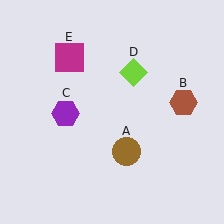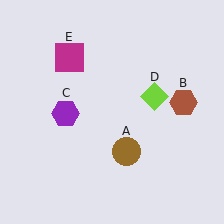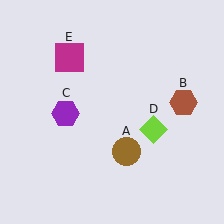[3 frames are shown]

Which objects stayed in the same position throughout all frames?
Brown circle (object A) and brown hexagon (object B) and purple hexagon (object C) and magenta square (object E) remained stationary.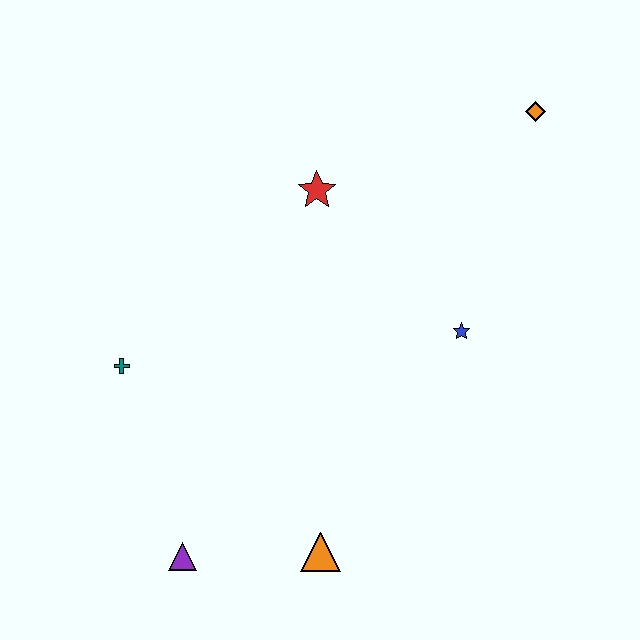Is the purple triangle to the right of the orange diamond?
No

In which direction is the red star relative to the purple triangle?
The red star is above the purple triangle.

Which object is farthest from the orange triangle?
The orange diamond is farthest from the orange triangle.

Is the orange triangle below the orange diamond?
Yes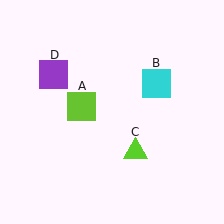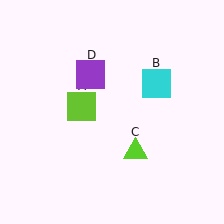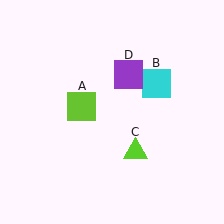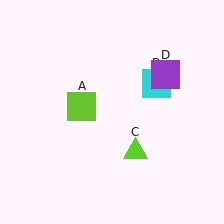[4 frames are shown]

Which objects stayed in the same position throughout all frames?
Lime square (object A) and cyan square (object B) and lime triangle (object C) remained stationary.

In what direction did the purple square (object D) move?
The purple square (object D) moved right.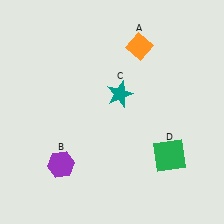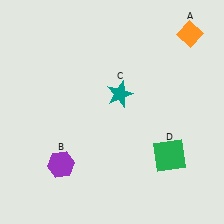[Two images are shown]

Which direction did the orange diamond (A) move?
The orange diamond (A) moved right.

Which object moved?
The orange diamond (A) moved right.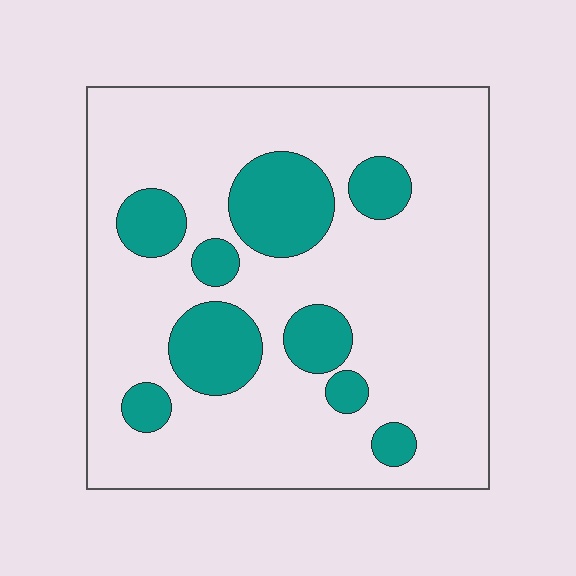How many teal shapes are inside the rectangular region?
9.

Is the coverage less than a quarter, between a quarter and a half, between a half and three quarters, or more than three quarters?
Less than a quarter.